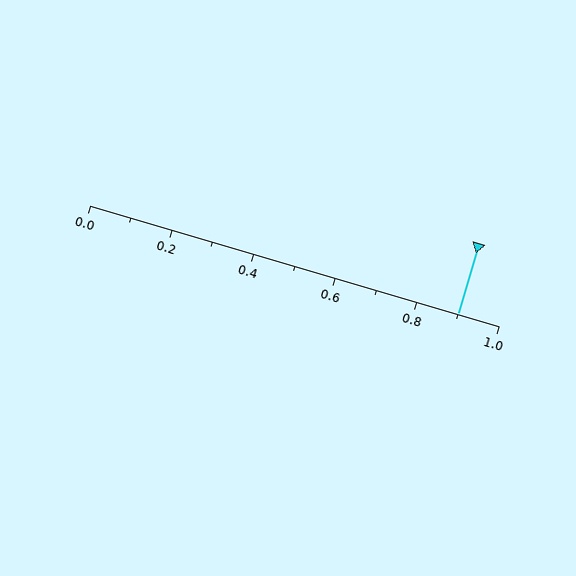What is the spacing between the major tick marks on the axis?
The major ticks are spaced 0.2 apart.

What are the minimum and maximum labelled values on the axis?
The axis runs from 0.0 to 1.0.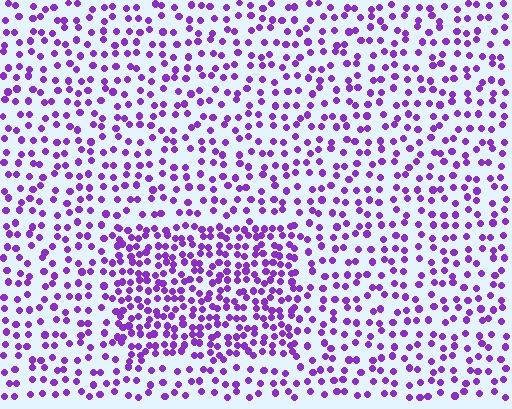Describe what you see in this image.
The image contains small purple elements arranged at two different densities. A rectangle-shaped region is visible where the elements are more densely packed than the surrounding area.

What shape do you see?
I see a rectangle.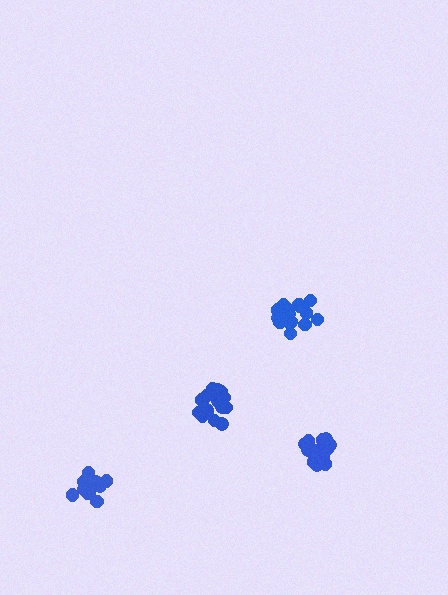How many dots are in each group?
Group 1: 18 dots, Group 2: 16 dots, Group 3: 19 dots, Group 4: 14 dots (67 total).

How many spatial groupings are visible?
There are 4 spatial groupings.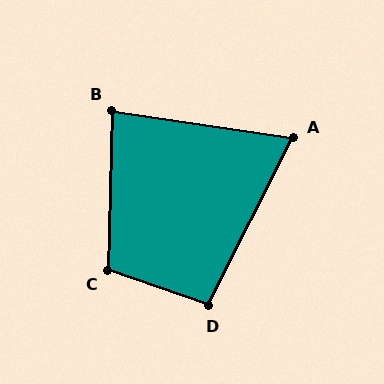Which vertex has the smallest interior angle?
A, at approximately 72 degrees.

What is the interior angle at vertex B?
Approximately 83 degrees (acute).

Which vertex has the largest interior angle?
C, at approximately 108 degrees.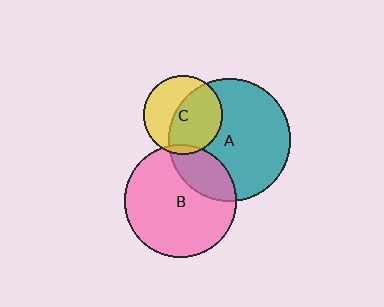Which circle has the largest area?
Circle A (teal).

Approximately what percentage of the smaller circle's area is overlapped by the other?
Approximately 25%.